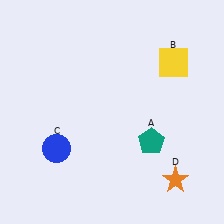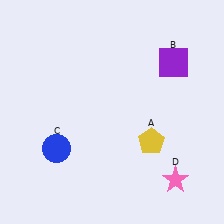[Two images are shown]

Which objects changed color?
A changed from teal to yellow. B changed from yellow to purple. D changed from orange to pink.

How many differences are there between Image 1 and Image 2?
There are 3 differences between the two images.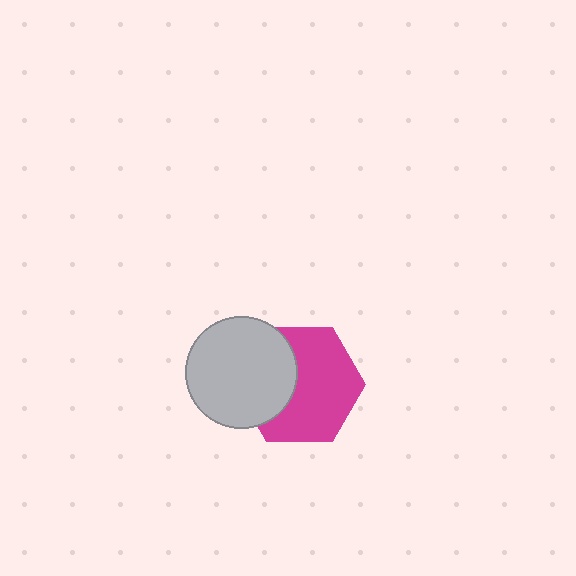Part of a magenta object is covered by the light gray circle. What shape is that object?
It is a hexagon.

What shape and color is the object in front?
The object in front is a light gray circle.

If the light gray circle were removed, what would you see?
You would see the complete magenta hexagon.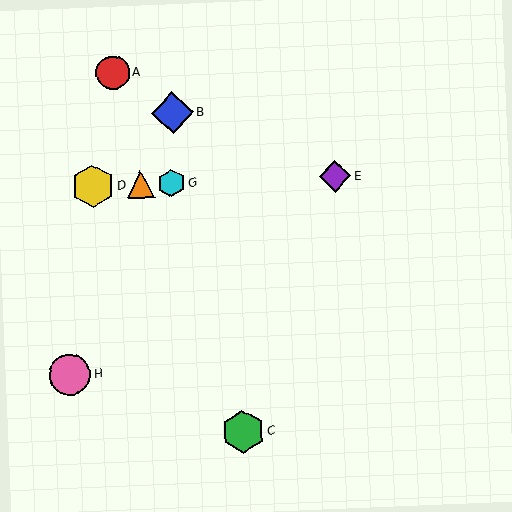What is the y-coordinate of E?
Object E is at y≈176.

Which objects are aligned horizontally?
Objects D, E, F, G are aligned horizontally.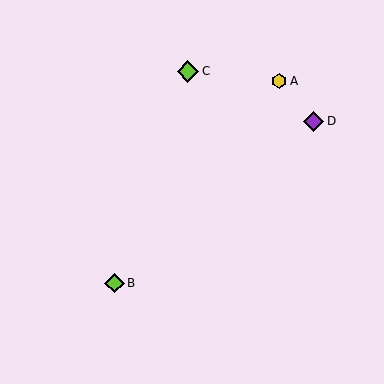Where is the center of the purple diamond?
The center of the purple diamond is at (314, 121).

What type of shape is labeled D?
Shape D is a purple diamond.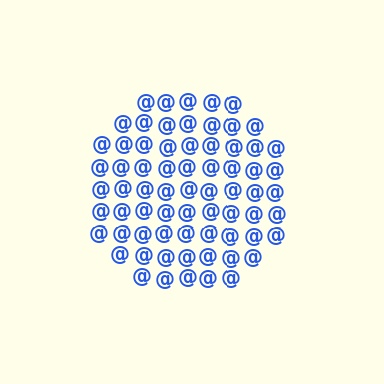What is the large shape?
The large shape is a circle.